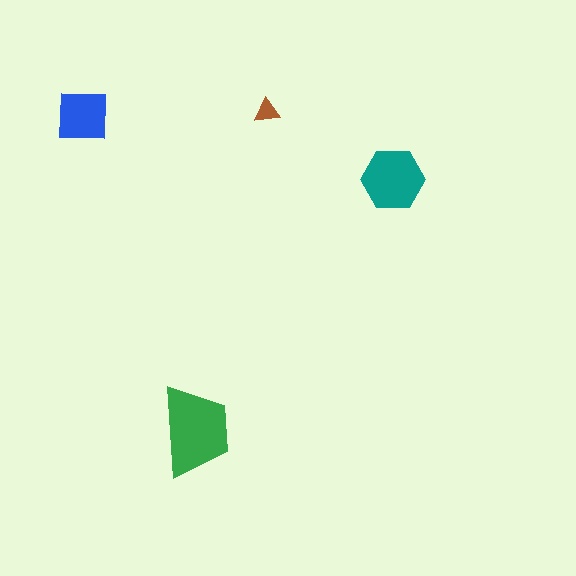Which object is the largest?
The green trapezoid.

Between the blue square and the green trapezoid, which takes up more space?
The green trapezoid.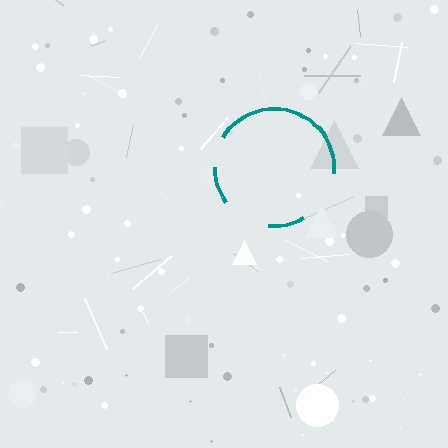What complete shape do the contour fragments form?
The contour fragments form a circle.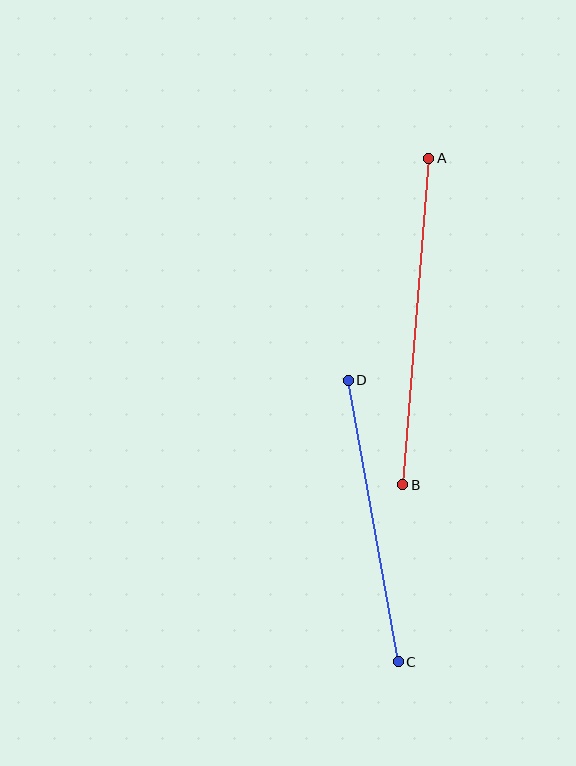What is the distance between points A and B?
The distance is approximately 328 pixels.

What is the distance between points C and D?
The distance is approximately 286 pixels.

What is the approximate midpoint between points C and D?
The midpoint is at approximately (373, 521) pixels.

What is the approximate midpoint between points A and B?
The midpoint is at approximately (416, 321) pixels.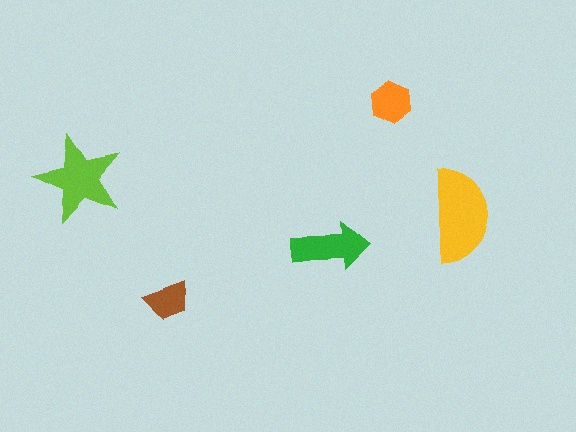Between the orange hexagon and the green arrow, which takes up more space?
The green arrow.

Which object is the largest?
The yellow semicircle.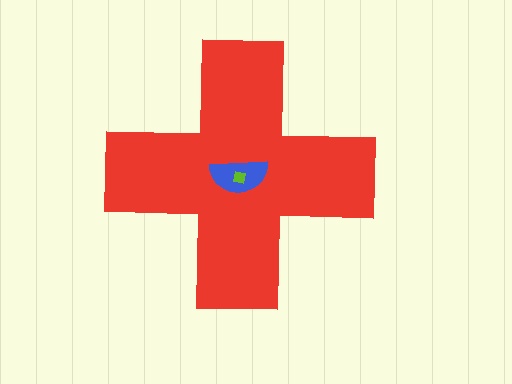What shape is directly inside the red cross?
The blue semicircle.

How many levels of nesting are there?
3.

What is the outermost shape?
The red cross.